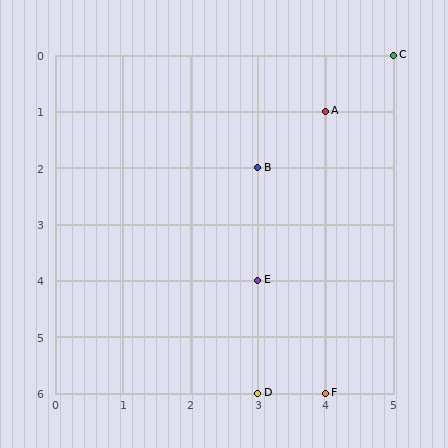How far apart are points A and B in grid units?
Points A and B are 1 column and 1 row apart (about 1.4 grid units diagonally).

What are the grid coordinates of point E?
Point E is at grid coordinates (3, 4).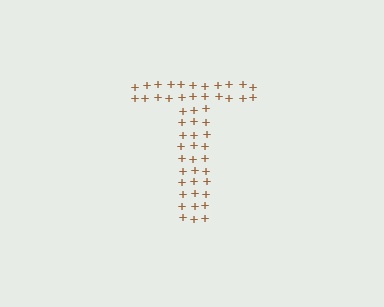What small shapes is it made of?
It is made of small plus signs.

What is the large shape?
The large shape is the letter T.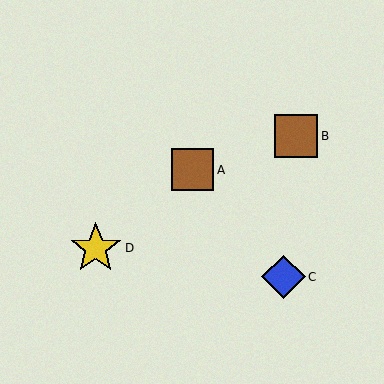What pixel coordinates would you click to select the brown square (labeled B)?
Click at (296, 136) to select the brown square B.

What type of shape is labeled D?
Shape D is a yellow star.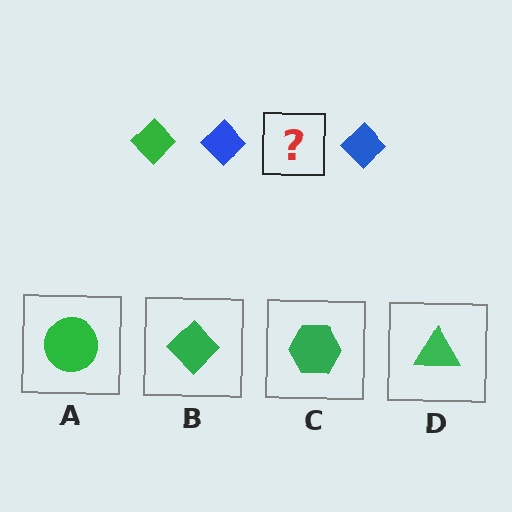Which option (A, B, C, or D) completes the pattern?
B.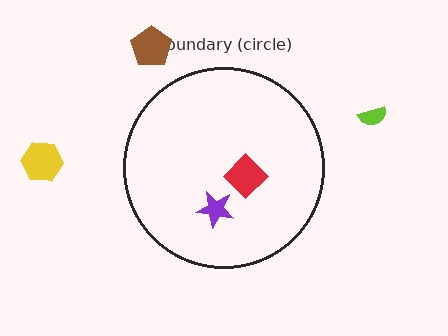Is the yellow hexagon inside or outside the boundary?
Outside.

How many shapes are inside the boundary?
2 inside, 3 outside.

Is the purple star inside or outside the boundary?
Inside.